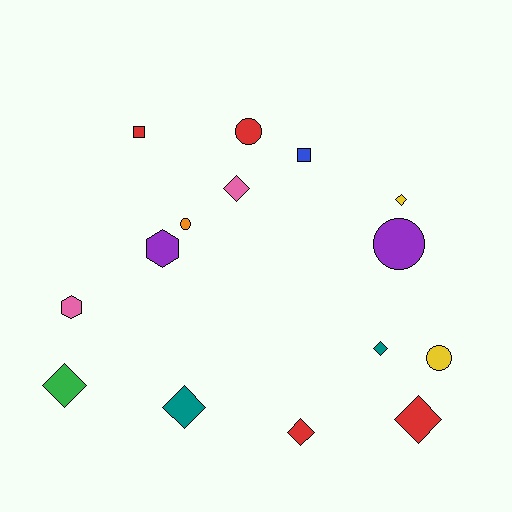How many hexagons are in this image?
There are 2 hexagons.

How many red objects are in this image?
There are 4 red objects.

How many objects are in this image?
There are 15 objects.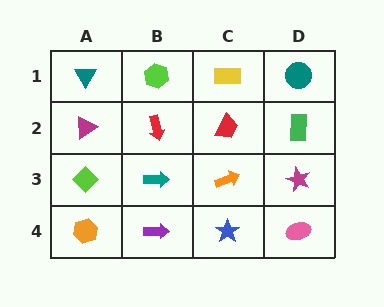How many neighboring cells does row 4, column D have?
2.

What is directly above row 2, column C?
A yellow rectangle.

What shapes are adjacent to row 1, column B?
A red arrow (row 2, column B), a teal triangle (row 1, column A), a yellow rectangle (row 1, column C).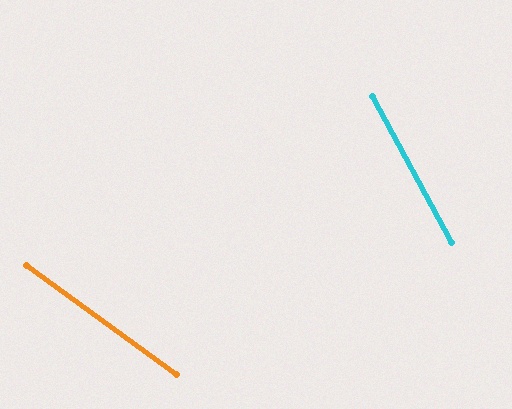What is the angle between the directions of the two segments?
Approximately 26 degrees.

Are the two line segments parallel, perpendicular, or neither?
Neither parallel nor perpendicular — they differ by about 26°.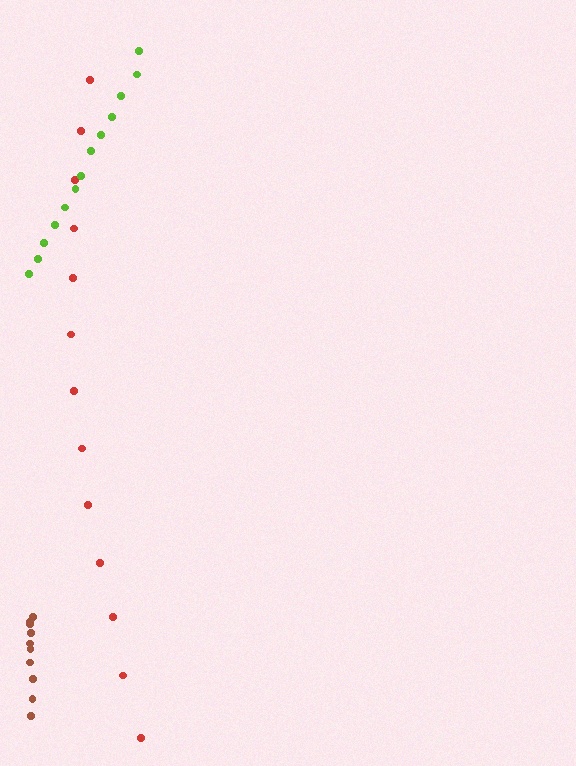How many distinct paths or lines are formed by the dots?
There are 3 distinct paths.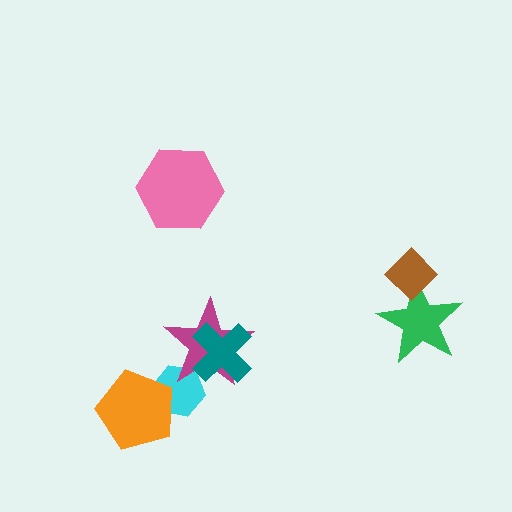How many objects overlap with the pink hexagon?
0 objects overlap with the pink hexagon.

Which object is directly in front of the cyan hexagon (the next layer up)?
The orange pentagon is directly in front of the cyan hexagon.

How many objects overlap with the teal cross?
1 object overlaps with the teal cross.